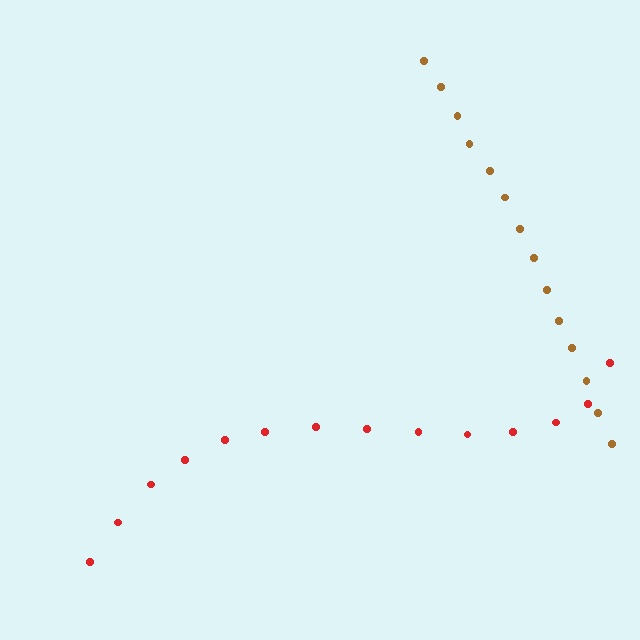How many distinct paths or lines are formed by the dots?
There are 2 distinct paths.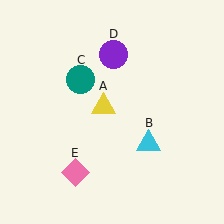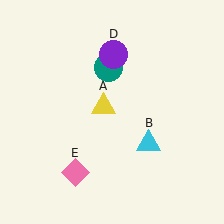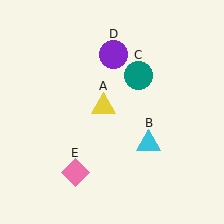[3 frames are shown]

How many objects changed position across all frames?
1 object changed position: teal circle (object C).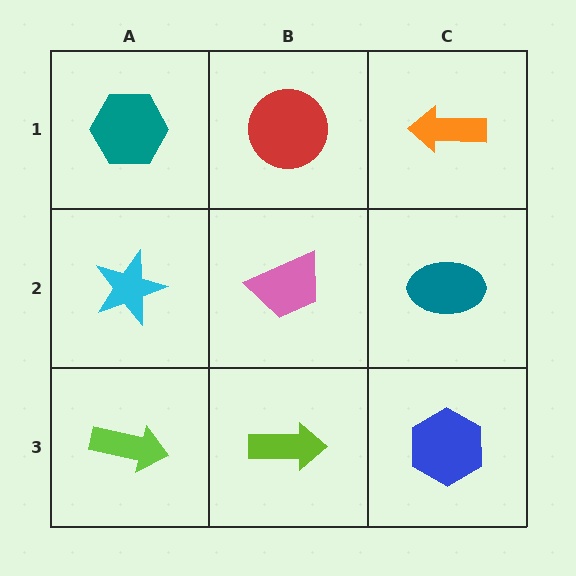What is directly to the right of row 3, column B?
A blue hexagon.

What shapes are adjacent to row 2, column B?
A red circle (row 1, column B), a lime arrow (row 3, column B), a cyan star (row 2, column A), a teal ellipse (row 2, column C).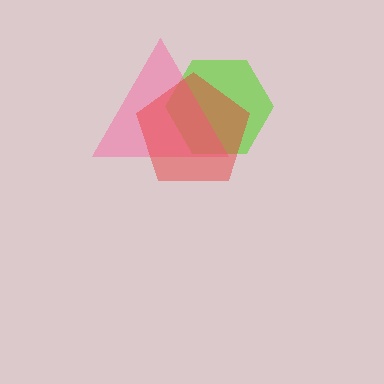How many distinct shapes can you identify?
There are 3 distinct shapes: a lime hexagon, a pink triangle, a red pentagon.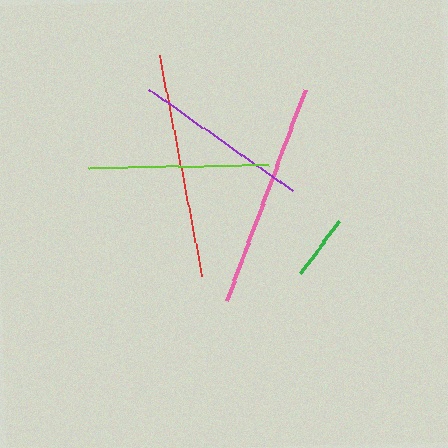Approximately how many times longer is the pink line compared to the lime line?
The pink line is approximately 1.2 times the length of the lime line.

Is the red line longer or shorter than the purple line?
The red line is longer than the purple line.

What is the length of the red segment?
The red segment is approximately 226 pixels long.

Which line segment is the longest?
The red line is the longest at approximately 226 pixels.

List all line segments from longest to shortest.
From longest to shortest: red, pink, lime, purple, green.